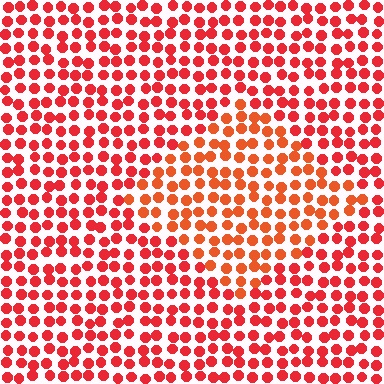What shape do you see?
I see a diamond.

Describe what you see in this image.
The image is filled with small red elements in a uniform arrangement. A diamond-shaped region is visible where the elements are tinted to a slightly different hue, forming a subtle color boundary.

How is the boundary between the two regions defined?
The boundary is defined purely by a slight shift in hue (about 19 degrees). Spacing, size, and orientation are identical on both sides.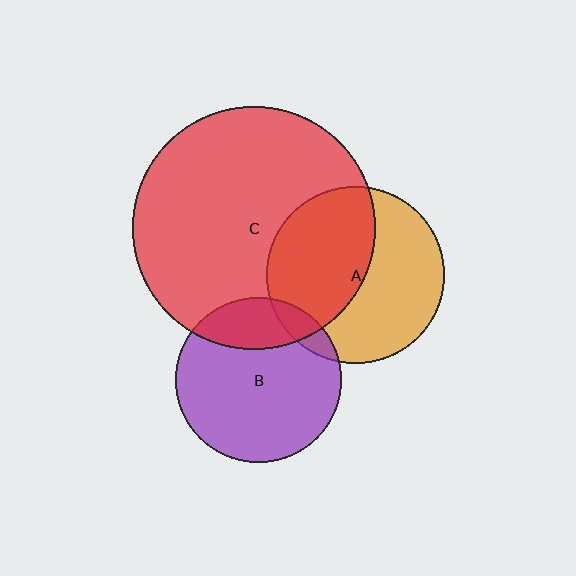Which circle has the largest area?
Circle C (red).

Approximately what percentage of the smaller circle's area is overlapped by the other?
Approximately 20%.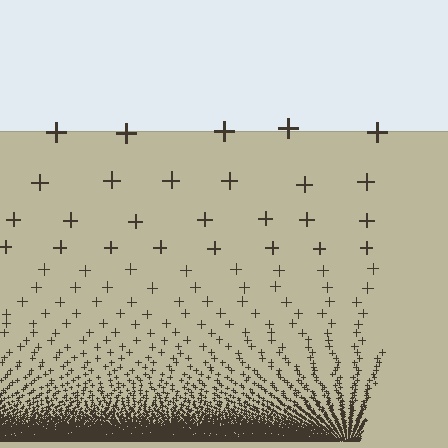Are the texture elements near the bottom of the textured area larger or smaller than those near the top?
Smaller. The gradient is inverted — elements near the bottom are smaller and denser.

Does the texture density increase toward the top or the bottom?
Density increases toward the bottom.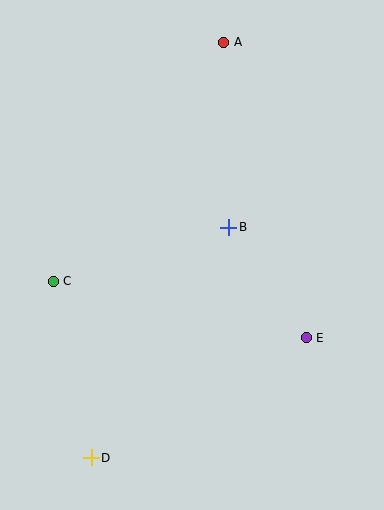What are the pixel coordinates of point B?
Point B is at (229, 227).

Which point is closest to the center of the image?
Point B at (229, 227) is closest to the center.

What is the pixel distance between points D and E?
The distance between D and E is 247 pixels.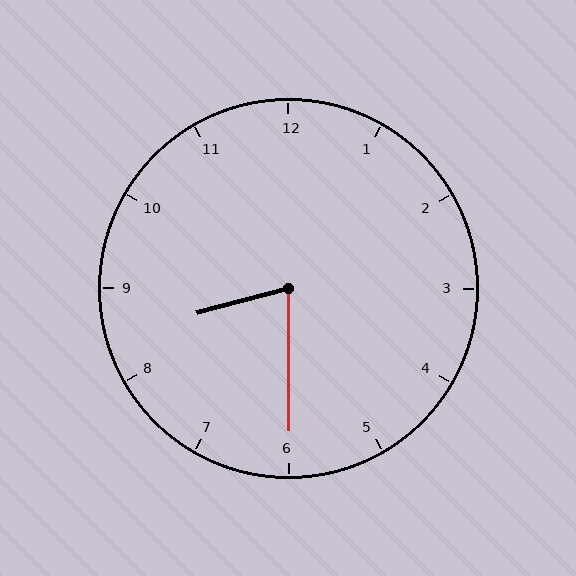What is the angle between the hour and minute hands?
Approximately 75 degrees.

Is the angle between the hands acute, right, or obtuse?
It is acute.